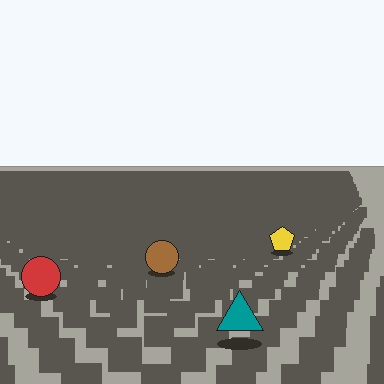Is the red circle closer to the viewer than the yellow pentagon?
Yes. The red circle is closer — you can tell from the texture gradient: the ground texture is coarser near it.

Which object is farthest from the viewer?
The yellow pentagon is farthest from the viewer. It appears smaller and the ground texture around it is denser.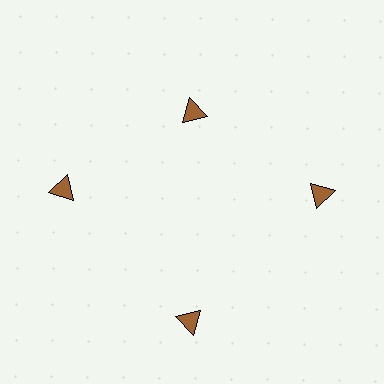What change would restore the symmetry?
The symmetry would be restored by moving it outward, back onto the ring so that all 4 triangles sit at equal angles and equal distance from the center.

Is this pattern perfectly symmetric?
No. The 4 brown triangles are arranged in a ring, but one element near the 12 o'clock position is pulled inward toward the center, breaking the 4-fold rotational symmetry.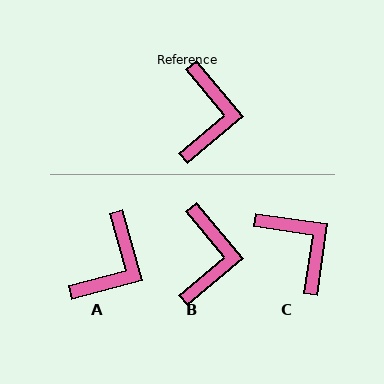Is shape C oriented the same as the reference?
No, it is off by about 42 degrees.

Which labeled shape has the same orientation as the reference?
B.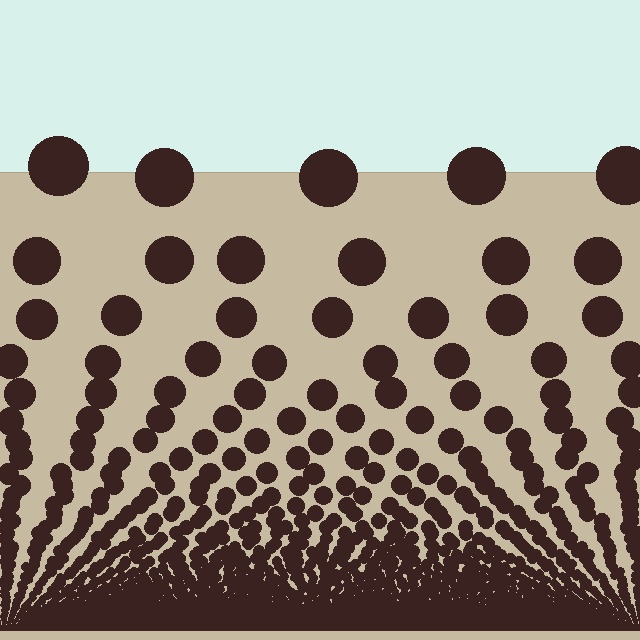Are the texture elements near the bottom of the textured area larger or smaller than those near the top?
Smaller. The gradient is inverted — elements near the bottom are smaller and denser.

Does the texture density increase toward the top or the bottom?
Density increases toward the bottom.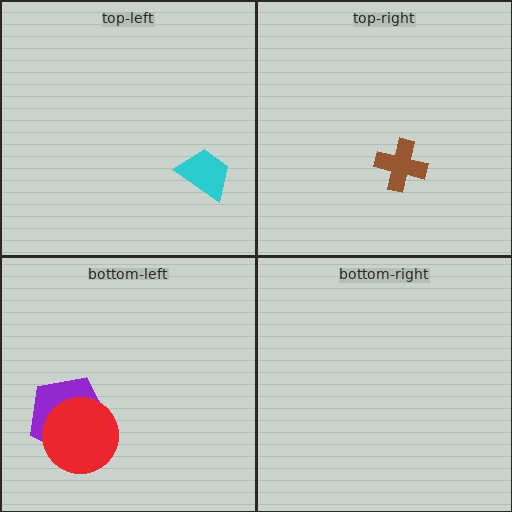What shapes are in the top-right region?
The brown cross.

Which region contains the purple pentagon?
The bottom-left region.